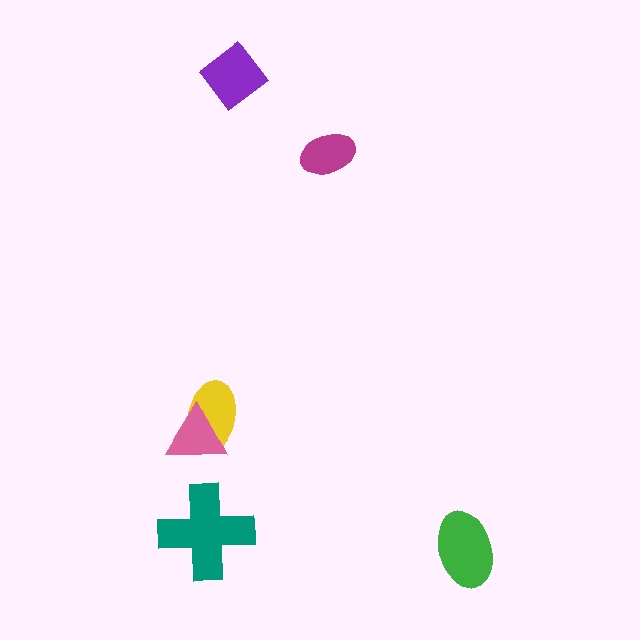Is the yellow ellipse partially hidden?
Yes, it is partially covered by another shape.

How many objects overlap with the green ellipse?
0 objects overlap with the green ellipse.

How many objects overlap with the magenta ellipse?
0 objects overlap with the magenta ellipse.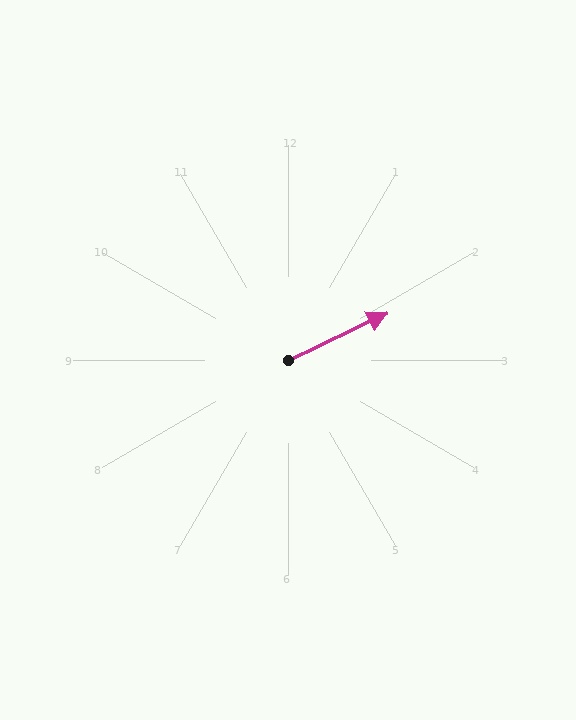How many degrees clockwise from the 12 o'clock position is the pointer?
Approximately 64 degrees.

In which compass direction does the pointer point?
Northeast.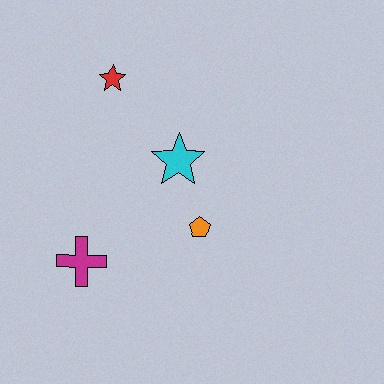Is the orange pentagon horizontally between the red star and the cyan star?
No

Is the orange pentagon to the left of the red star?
No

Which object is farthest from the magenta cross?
The red star is farthest from the magenta cross.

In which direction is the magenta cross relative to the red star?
The magenta cross is below the red star.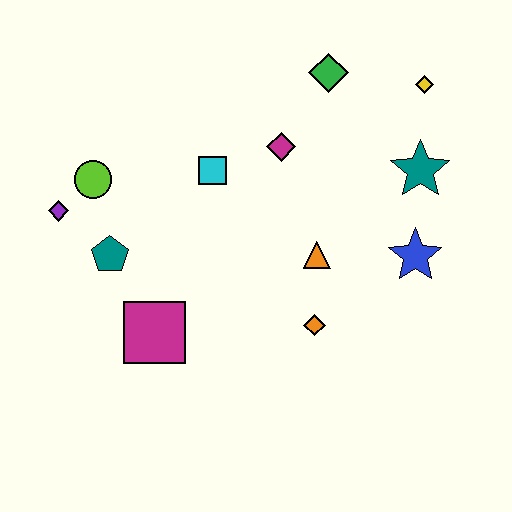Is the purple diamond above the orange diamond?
Yes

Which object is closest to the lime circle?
The purple diamond is closest to the lime circle.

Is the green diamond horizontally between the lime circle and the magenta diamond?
No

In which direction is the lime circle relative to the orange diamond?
The lime circle is to the left of the orange diamond.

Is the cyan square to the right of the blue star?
No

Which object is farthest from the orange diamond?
The purple diamond is farthest from the orange diamond.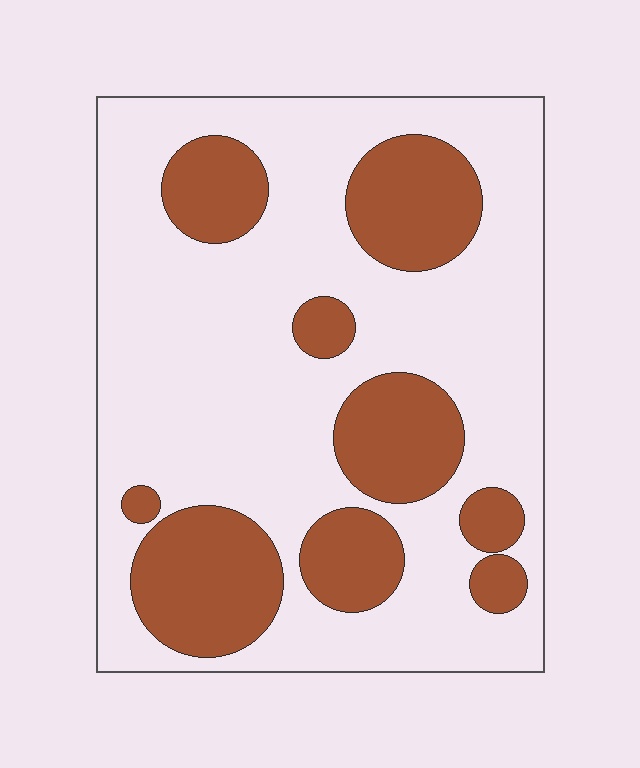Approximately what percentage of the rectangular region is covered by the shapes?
Approximately 30%.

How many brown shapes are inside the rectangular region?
9.